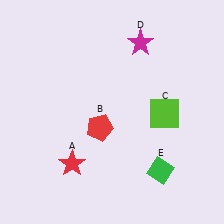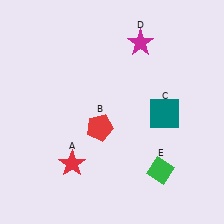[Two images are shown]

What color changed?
The square (C) changed from lime in Image 1 to teal in Image 2.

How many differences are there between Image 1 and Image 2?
There is 1 difference between the two images.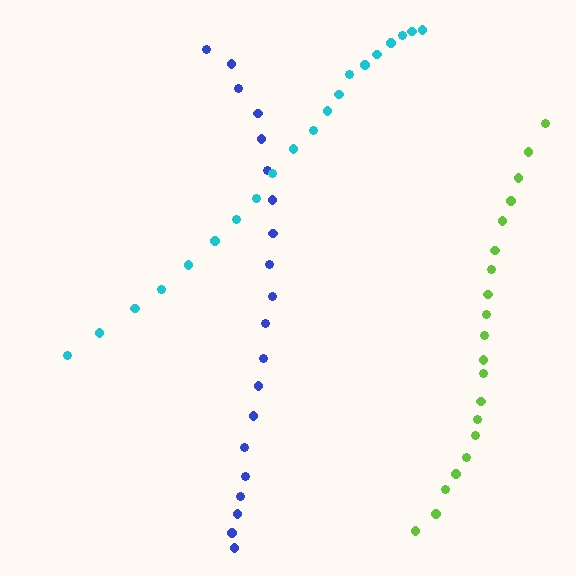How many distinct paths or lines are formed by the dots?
There are 3 distinct paths.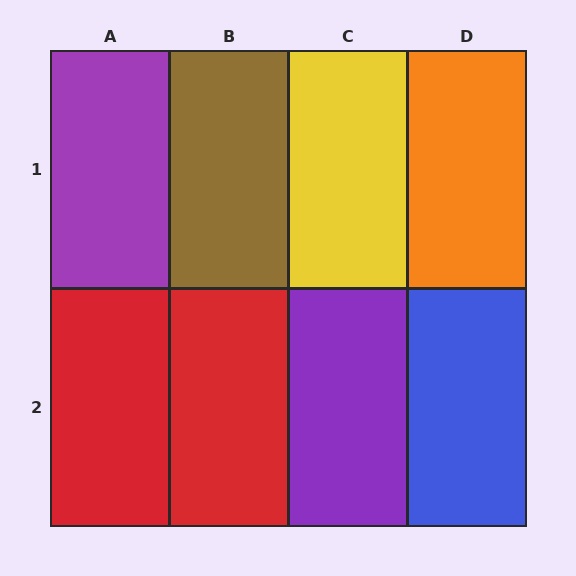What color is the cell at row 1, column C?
Yellow.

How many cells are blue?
1 cell is blue.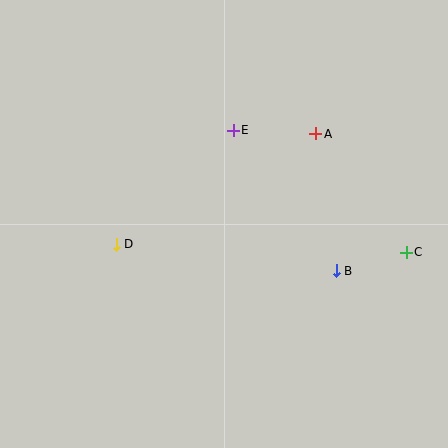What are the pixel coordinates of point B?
Point B is at (336, 271).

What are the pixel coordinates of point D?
Point D is at (116, 244).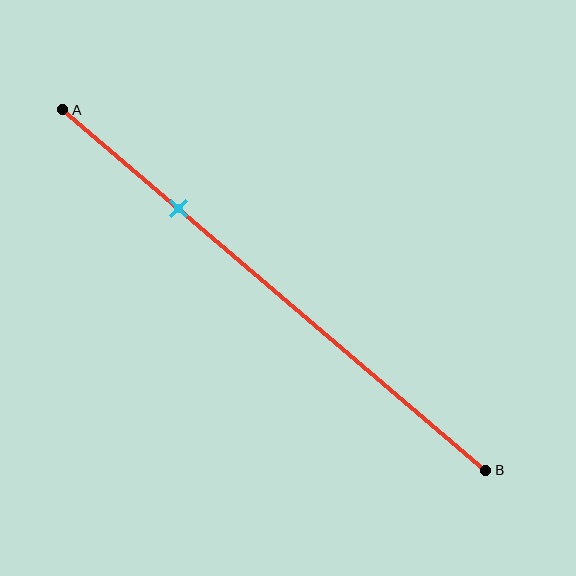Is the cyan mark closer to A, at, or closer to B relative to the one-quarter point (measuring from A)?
The cyan mark is approximately at the one-quarter point of segment AB.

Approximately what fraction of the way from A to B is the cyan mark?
The cyan mark is approximately 25% of the way from A to B.